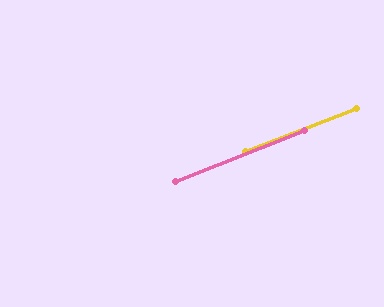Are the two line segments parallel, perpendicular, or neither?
Parallel — their directions differ by only 0.2°.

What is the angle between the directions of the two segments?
Approximately 0 degrees.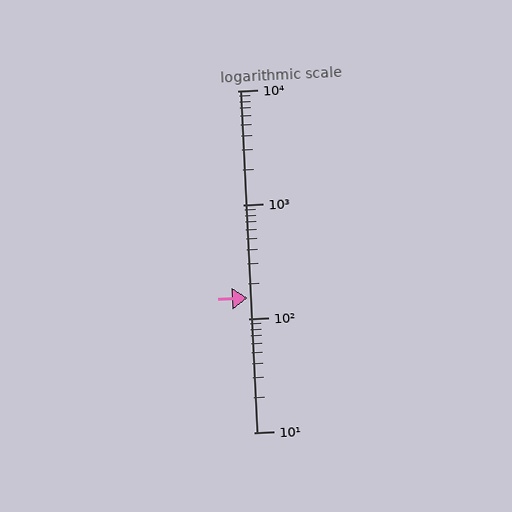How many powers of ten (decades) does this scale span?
The scale spans 3 decades, from 10 to 10000.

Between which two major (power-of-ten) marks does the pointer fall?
The pointer is between 100 and 1000.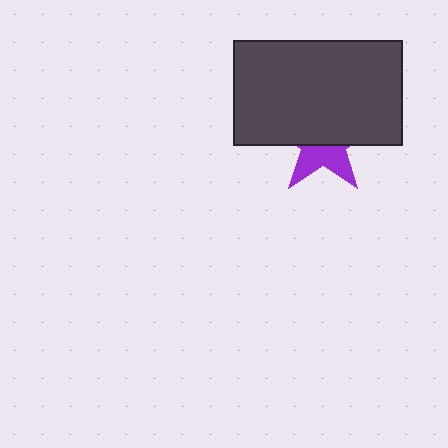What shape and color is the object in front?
The object in front is a dark gray rectangle.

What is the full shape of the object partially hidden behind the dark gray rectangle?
The partially hidden object is a purple star.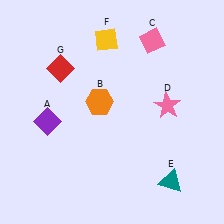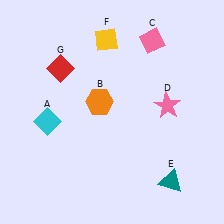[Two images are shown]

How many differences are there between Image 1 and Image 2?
There is 1 difference between the two images.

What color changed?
The diamond (A) changed from purple in Image 1 to cyan in Image 2.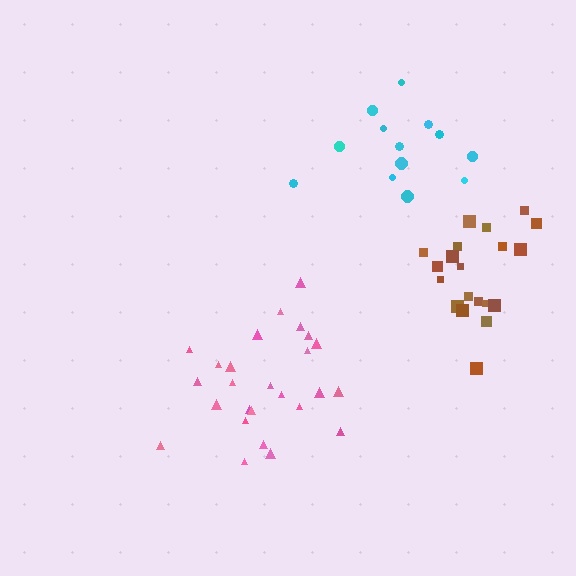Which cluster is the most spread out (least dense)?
Cyan.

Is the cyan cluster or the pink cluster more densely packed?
Pink.